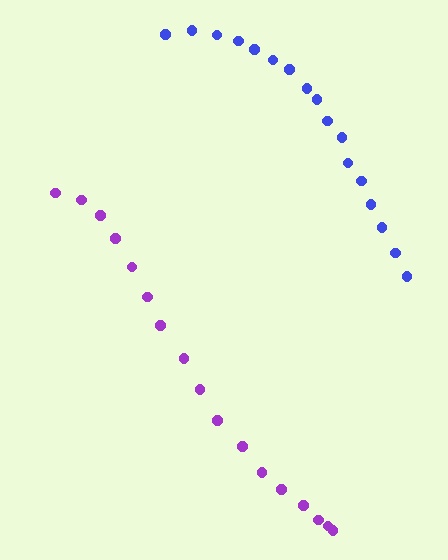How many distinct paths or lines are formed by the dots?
There are 2 distinct paths.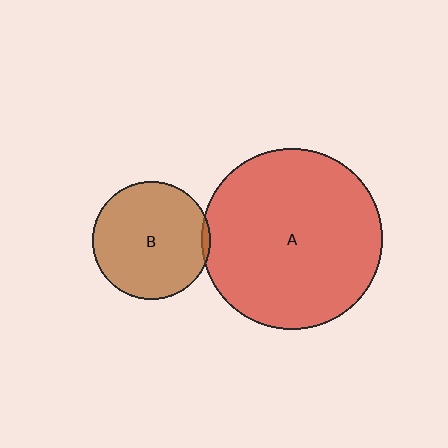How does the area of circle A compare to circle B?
Approximately 2.4 times.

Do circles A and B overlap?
Yes.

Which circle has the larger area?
Circle A (red).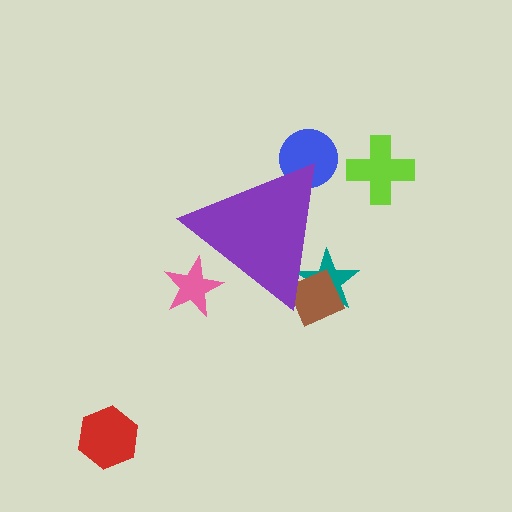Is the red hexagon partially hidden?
No, the red hexagon is fully visible.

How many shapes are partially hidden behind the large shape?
4 shapes are partially hidden.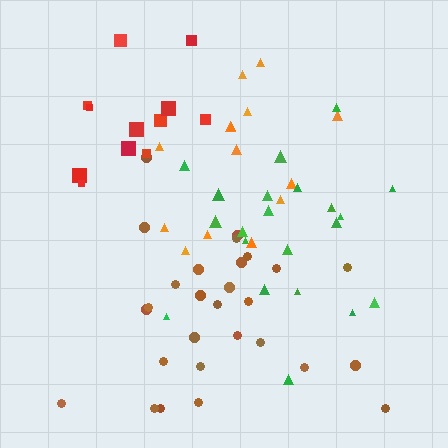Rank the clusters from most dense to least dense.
green, brown, orange, red.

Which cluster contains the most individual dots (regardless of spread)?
Brown (28).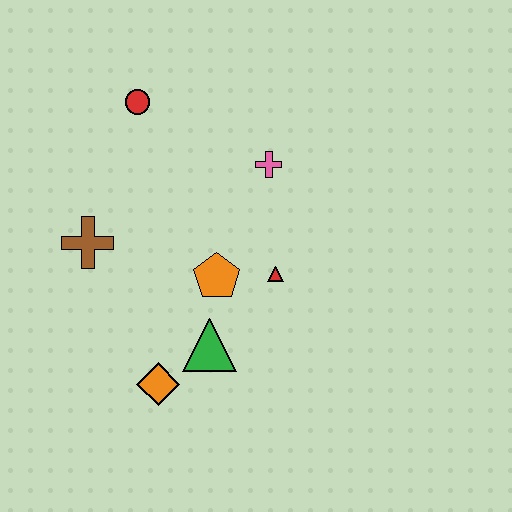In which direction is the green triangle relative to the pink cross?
The green triangle is below the pink cross.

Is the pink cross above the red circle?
No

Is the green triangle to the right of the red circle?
Yes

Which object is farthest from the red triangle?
The red circle is farthest from the red triangle.